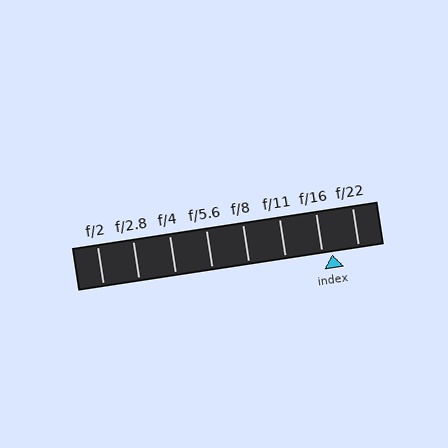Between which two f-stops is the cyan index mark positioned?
The index mark is between f/16 and f/22.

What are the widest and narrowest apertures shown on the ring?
The widest aperture shown is f/2 and the narrowest is f/22.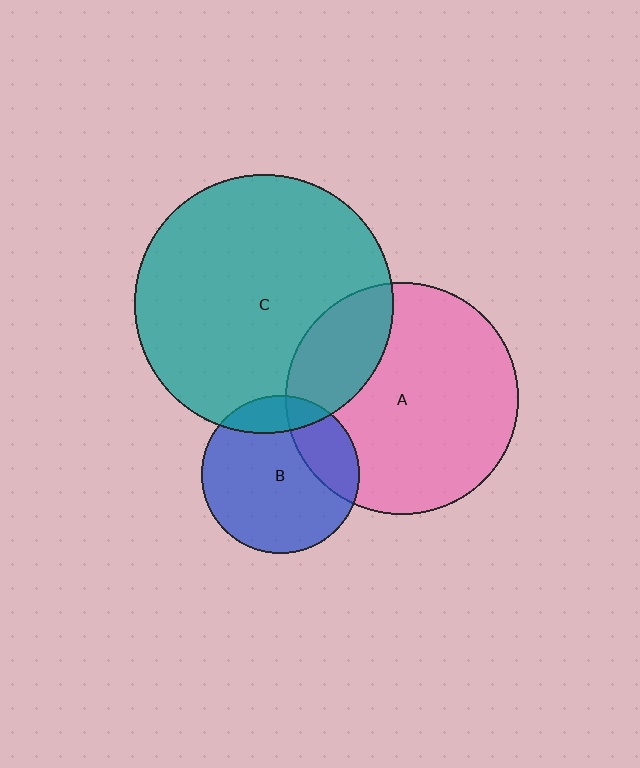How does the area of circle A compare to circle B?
Approximately 2.2 times.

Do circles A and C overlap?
Yes.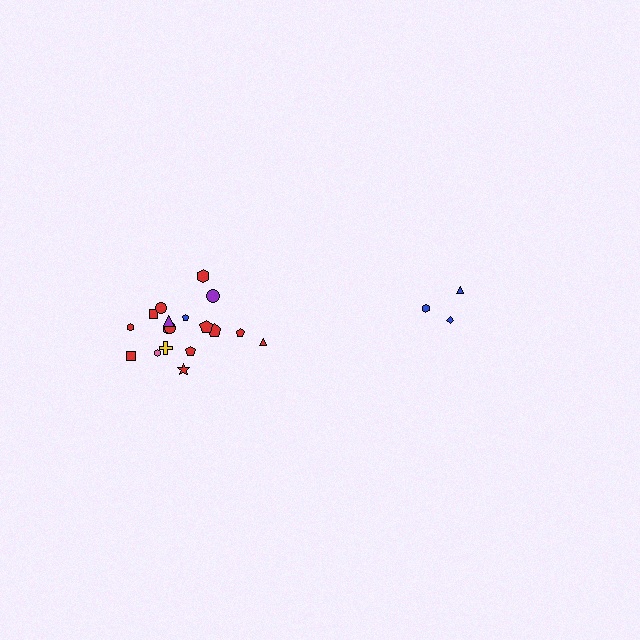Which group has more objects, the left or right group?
The left group.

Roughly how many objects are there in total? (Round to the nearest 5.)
Roughly 20 objects in total.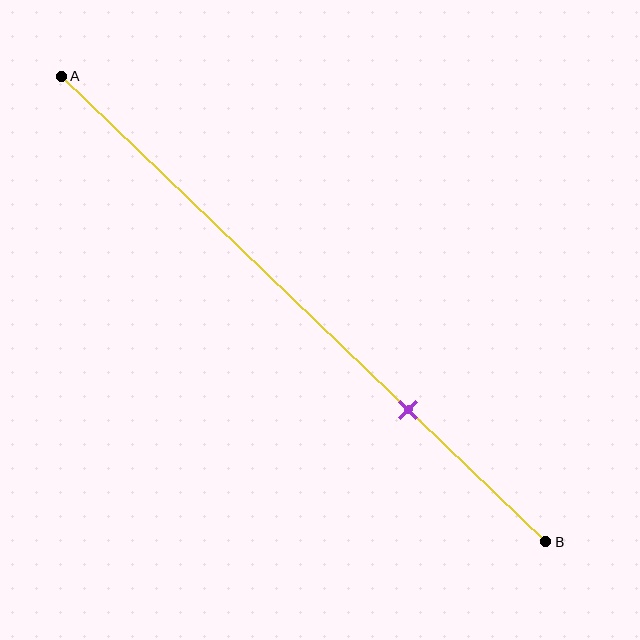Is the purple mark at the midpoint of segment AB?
No, the mark is at about 70% from A, not at the 50% midpoint.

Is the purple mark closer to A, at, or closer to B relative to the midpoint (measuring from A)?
The purple mark is closer to point B than the midpoint of segment AB.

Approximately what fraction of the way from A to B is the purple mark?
The purple mark is approximately 70% of the way from A to B.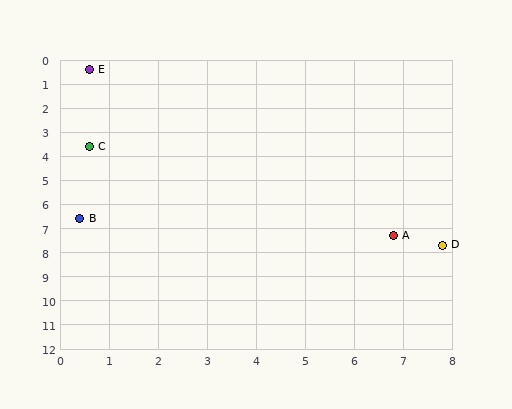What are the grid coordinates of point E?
Point E is at approximately (0.6, 0.4).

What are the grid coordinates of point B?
Point B is at approximately (0.4, 6.6).